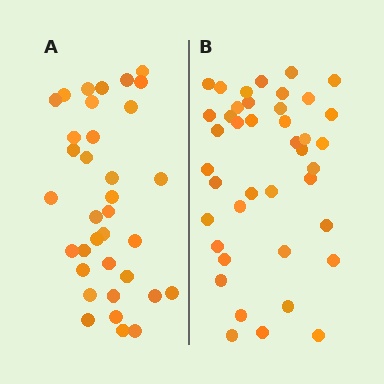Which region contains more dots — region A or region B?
Region B (the right region) has more dots.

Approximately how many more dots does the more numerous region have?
Region B has about 6 more dots than region A.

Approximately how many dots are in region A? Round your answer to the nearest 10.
About 40 dots. (The exact count is 35, which rounds to 40.)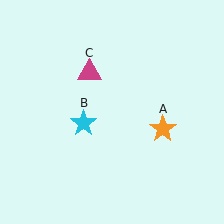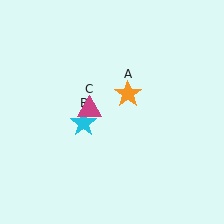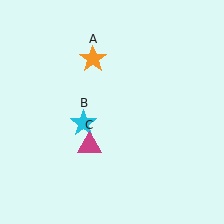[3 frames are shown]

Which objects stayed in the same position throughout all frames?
Cyan star (object B) remained stationary.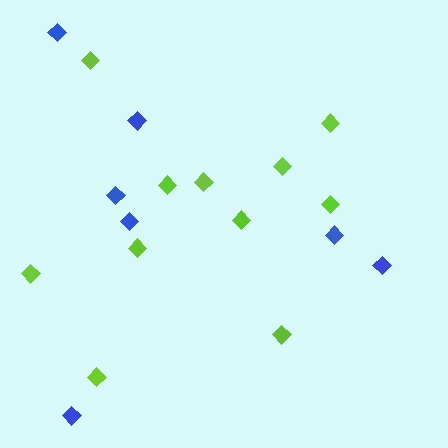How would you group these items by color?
There are 2 groups: one group of lime diamonds (11) and one group of blue diamonds (7).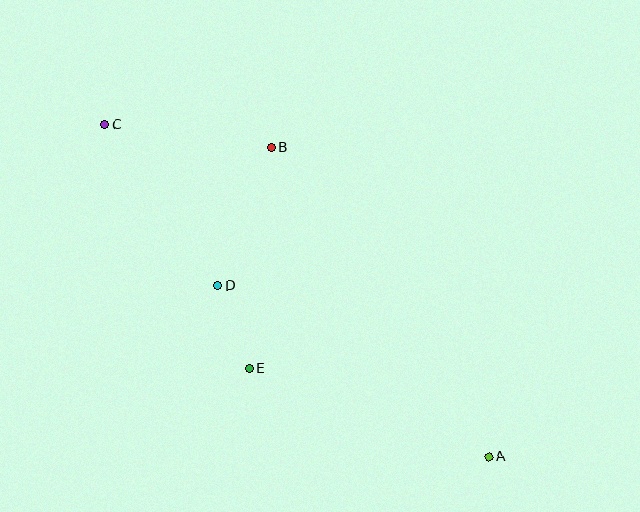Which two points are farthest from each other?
Points A and C are farthest from each other.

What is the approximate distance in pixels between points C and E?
The distance between C and E is approximately 283 pixels.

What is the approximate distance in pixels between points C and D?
The distance between C and D is approximately 196 pixels.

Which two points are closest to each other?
Points D and E are closest to each other.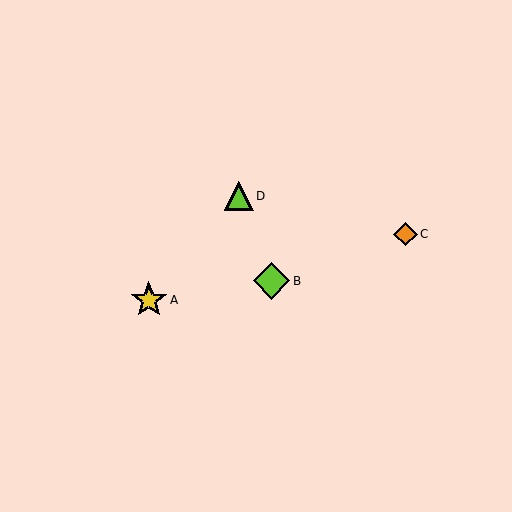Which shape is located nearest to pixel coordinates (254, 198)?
The lime triangle (labeled D) at (239, 196) is nearest to that location.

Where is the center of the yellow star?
The center of the yellow star is at (149, 300).